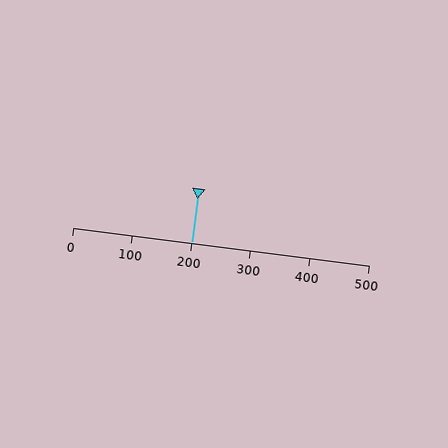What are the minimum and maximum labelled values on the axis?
The axis runs from 0 to 500.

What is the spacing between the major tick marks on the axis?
The major ticks are spaced 100 apart.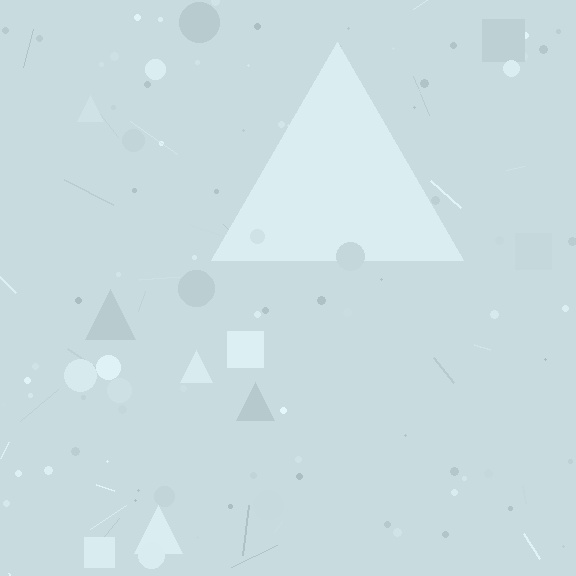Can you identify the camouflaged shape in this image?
The camouflaged shape is a triangle.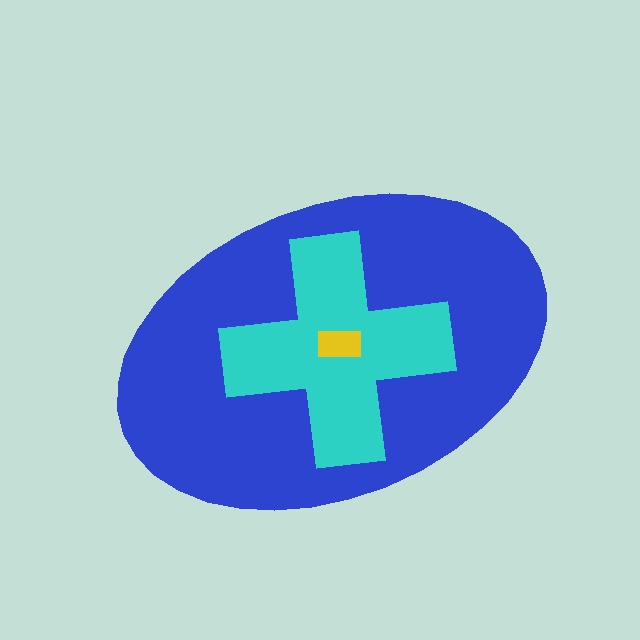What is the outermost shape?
The blue ellipse.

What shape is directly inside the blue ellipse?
The cyan cross.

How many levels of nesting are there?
3.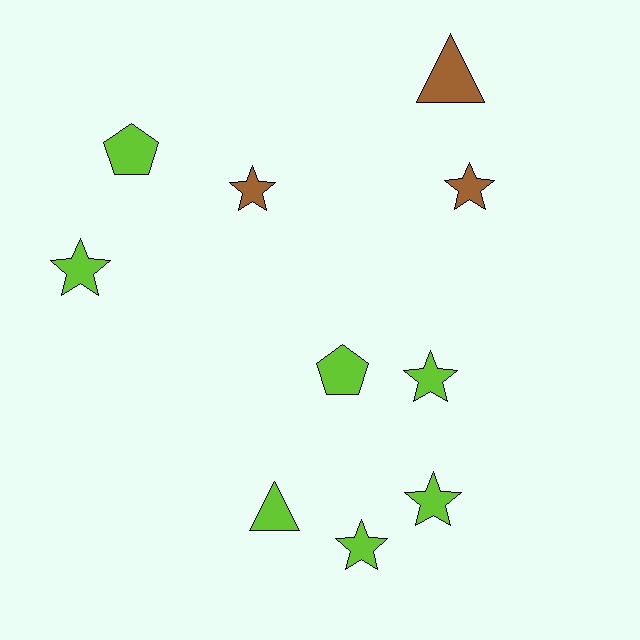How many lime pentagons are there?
There are 2 lime pentagons.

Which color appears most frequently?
Lime, with 7 objects.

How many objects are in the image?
There are 10 objects.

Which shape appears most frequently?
Star, with 6 objects.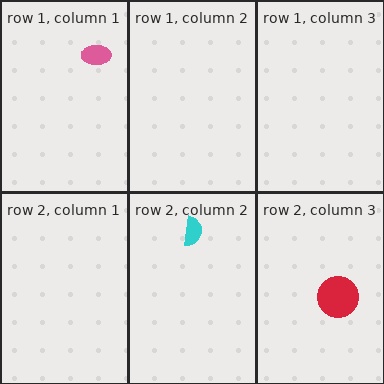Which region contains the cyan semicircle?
The row 2, column 2 region.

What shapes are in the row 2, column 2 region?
The cyan semicircle.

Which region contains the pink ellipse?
The row 1, column 1 region.